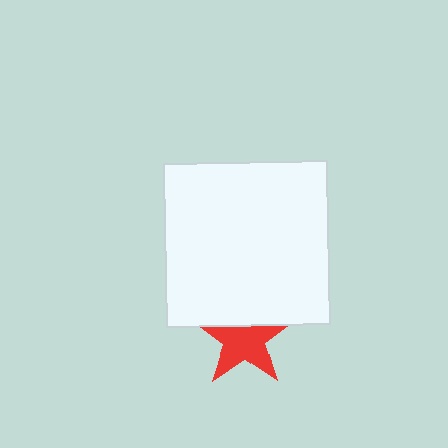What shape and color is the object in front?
The object in front is a white square.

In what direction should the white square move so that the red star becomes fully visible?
The white square should move up. That is the shortest direction to clear the overlap and leave the red star fully visible.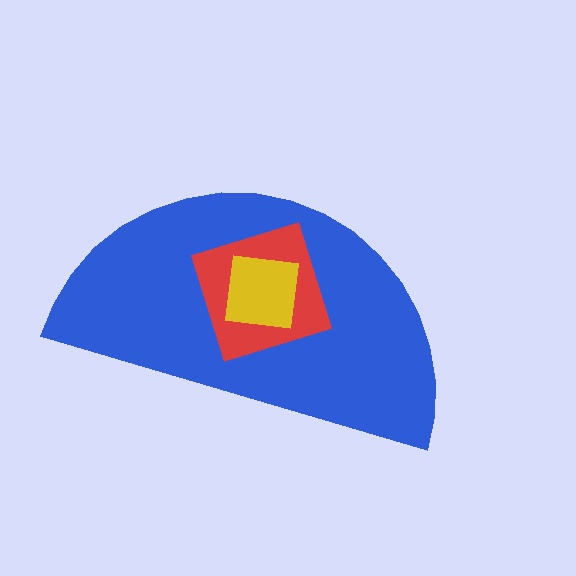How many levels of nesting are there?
3.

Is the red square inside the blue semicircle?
Yes.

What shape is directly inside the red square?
The yellow square.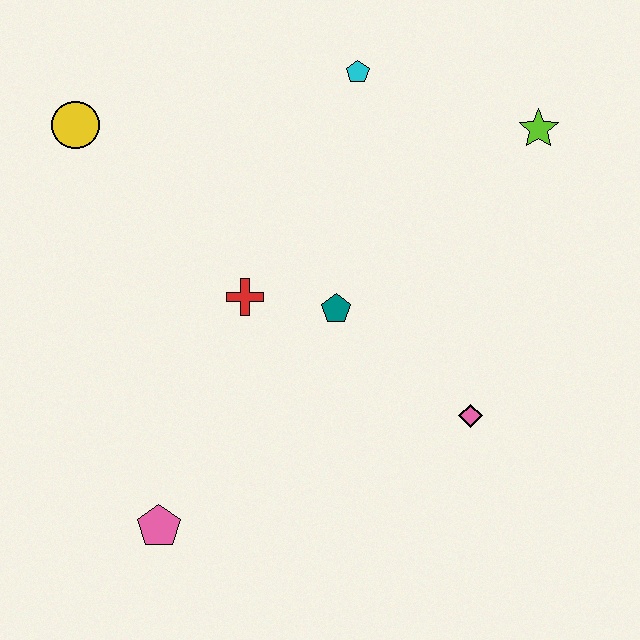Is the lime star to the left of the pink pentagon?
No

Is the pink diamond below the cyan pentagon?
Yes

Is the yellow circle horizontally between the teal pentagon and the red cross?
No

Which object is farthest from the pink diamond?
The yellow circle is farthest from the pink diamond.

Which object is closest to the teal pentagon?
The red cross is closest to the teal pentagon.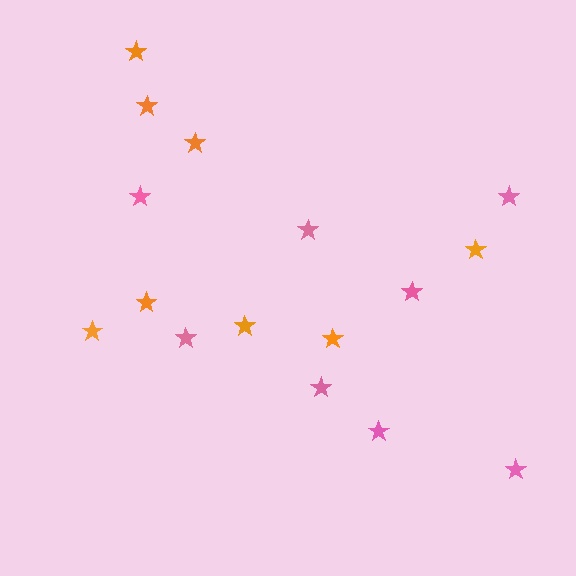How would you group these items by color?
There are 2 groups: one group of pink stars (8) and one group of orange stars (8).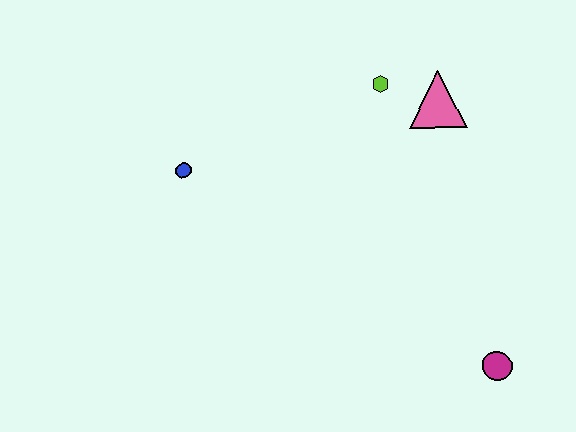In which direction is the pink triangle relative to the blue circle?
The pink triangle is to the right of the blue circle.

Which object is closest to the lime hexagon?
The pink triangle is closest to the lime hexagon.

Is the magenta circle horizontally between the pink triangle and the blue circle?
No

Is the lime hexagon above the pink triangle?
Yes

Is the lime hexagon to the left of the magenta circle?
Yes